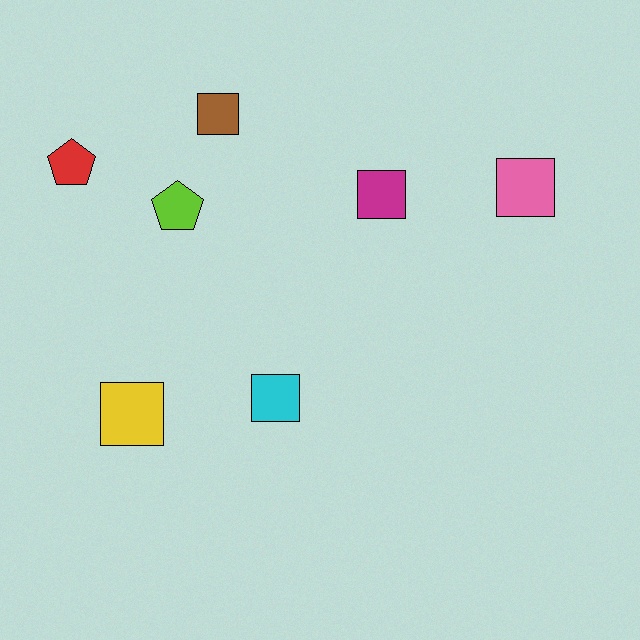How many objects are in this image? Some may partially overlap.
There are 7 objects.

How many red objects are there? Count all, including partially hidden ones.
There is 1 red object.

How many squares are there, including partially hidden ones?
There are 5 squares.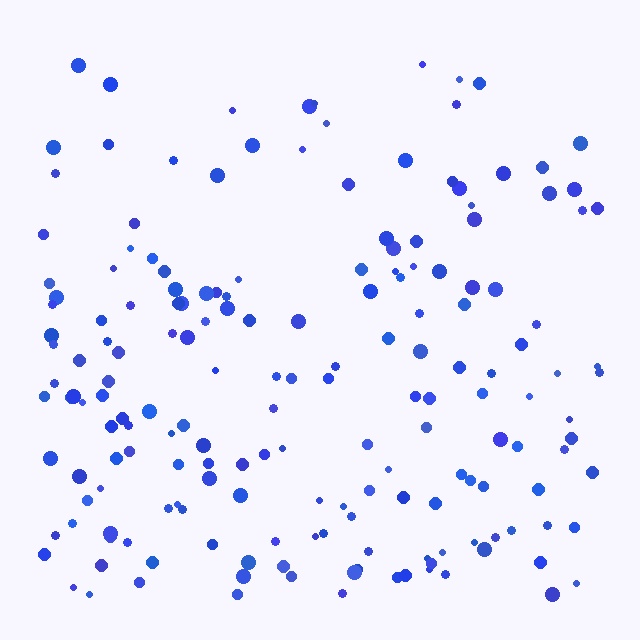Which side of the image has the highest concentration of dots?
The bottom.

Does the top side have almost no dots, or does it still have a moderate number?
Still a moderate number, just noticeably fewer than the bottom.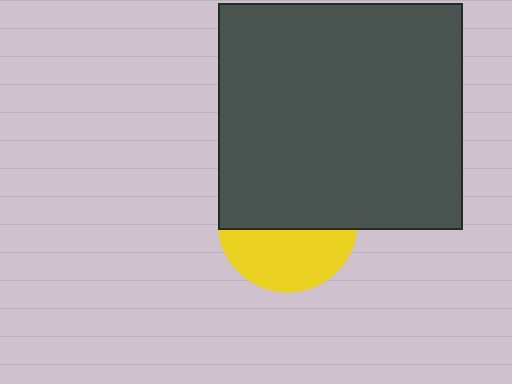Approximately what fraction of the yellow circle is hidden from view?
Roughly 56% of the yellow circle is hidden behind the dark gray rectangle.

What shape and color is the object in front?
The object in front is a dark gray rectangle.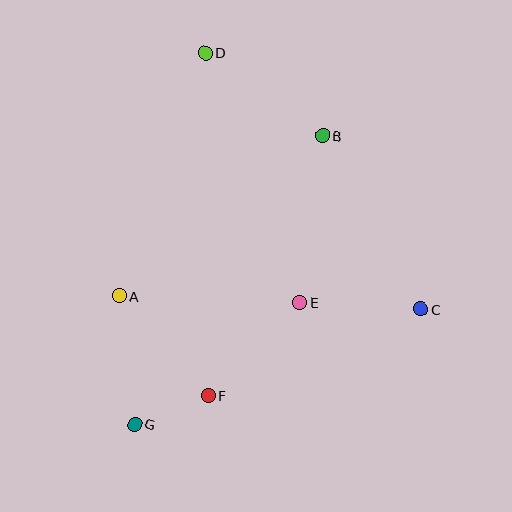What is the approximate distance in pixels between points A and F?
The distance between A and F is approximately 134 pixels.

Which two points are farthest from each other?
Points D and G are farthest from each other.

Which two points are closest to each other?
Points F and G are closest to each other.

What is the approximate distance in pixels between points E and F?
The distance between E and F is approximately 131 pixels.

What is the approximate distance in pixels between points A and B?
The distance between A and B is approximately 259 pixels.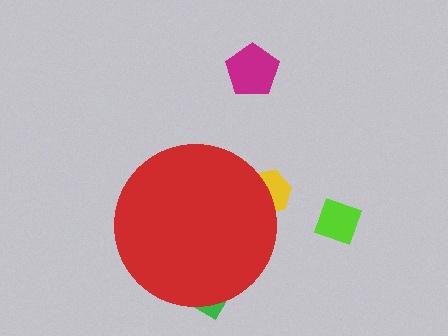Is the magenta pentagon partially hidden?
No, the magenta pentagon is fully visible.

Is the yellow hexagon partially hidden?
Yes, the yellow hexagon is partially hidden behind the red circle.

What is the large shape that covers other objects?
A red circle.